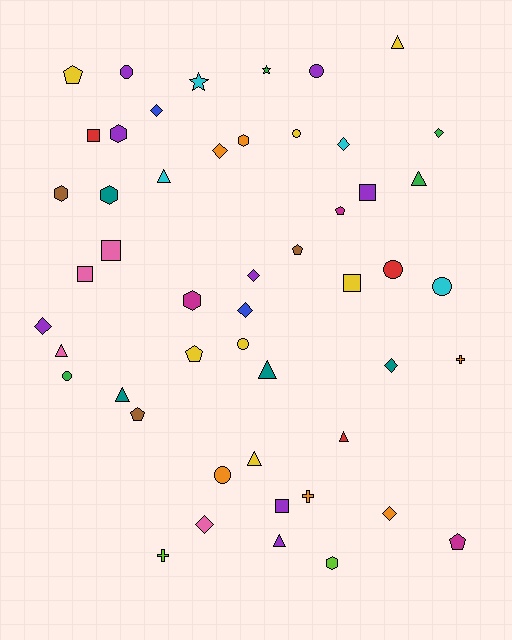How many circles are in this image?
There are 8 circles.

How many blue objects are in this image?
There are 2 blue objects.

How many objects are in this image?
There are 50 objects.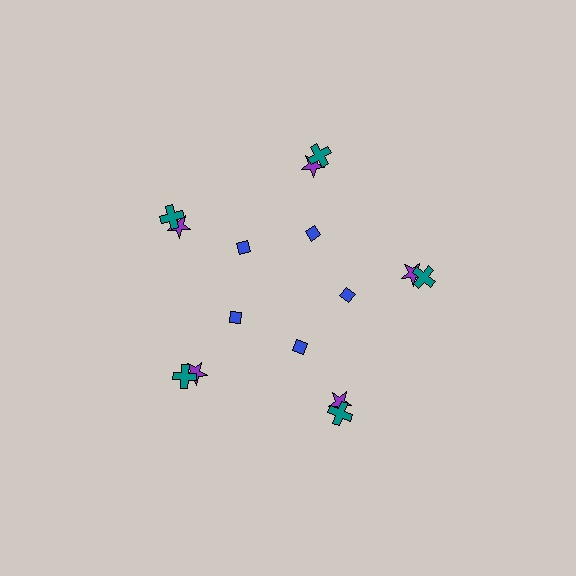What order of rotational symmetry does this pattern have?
This pattern has 5-fold rotational symmetry.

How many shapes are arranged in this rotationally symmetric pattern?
There are 15 shapes, arranged in 5 groups of 3.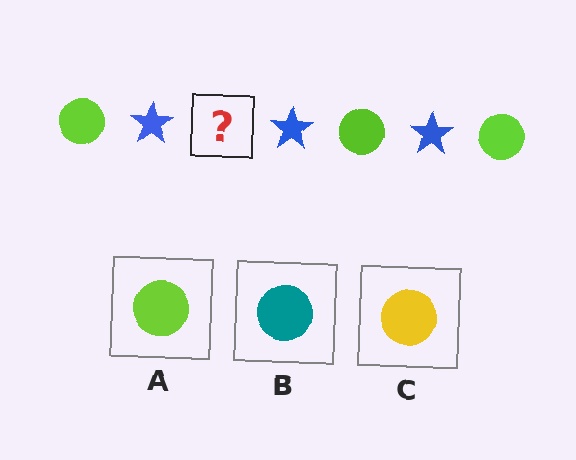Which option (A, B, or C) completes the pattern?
A.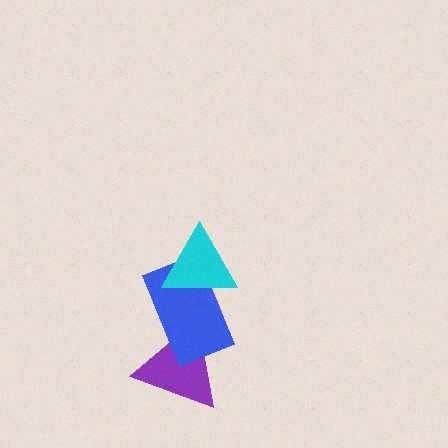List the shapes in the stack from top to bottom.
From top to bottom: the cyan triangle, the blue rectangle, the purple triangle.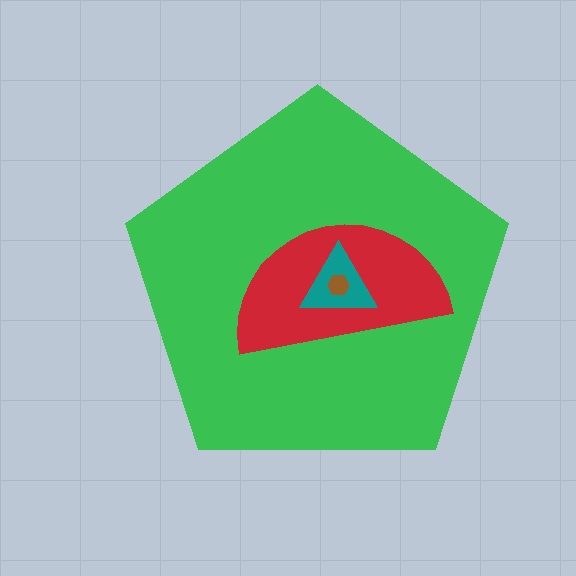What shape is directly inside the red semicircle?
The teal triangle.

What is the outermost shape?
The green pentagon.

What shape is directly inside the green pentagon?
The red semicircle.